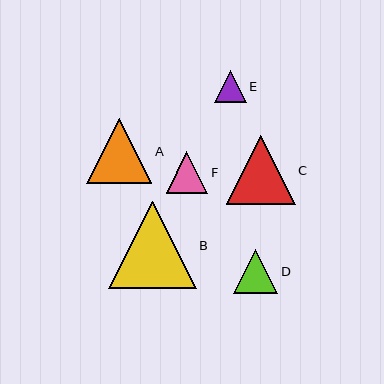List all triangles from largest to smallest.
From largest to smallest: B, C, A, D, F, E.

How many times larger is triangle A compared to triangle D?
Triangle A is approximately 1.5 times the size of triangle D.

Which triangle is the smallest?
Triangle E is the smallest with a size of approximately 32 pixels.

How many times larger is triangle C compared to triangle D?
Triangle C is approximately 1.6 times the size of triangle D.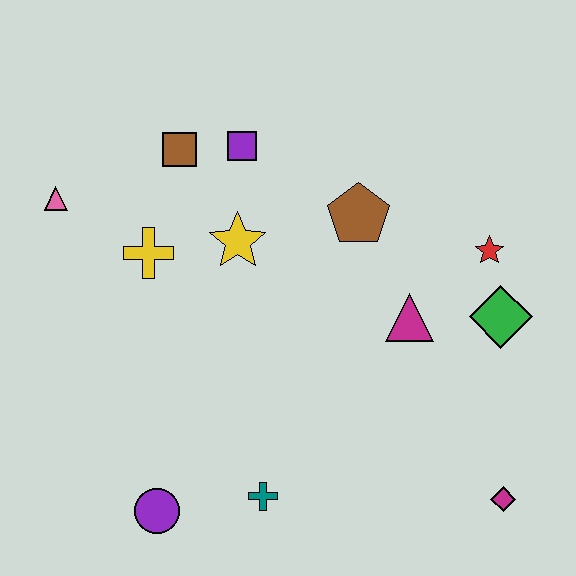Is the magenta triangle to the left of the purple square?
No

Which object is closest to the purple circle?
The teal cross is closest to the purple circle.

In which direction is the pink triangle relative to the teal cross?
The pink triangle is above the teal cross.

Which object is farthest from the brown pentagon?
The purple circle is farthest from the brown pentagon.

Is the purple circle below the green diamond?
Yes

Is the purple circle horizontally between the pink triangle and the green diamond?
Yes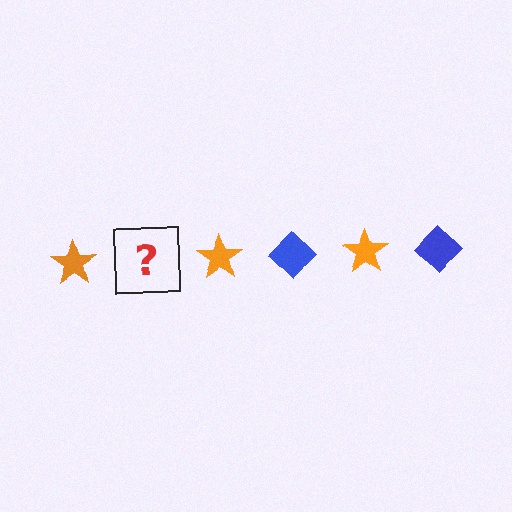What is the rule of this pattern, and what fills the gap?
The rule is that the pattern alternates between orange star and blue diamond. The gap should be filled with a blue diamond.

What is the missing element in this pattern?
The missing element is a blue diamond.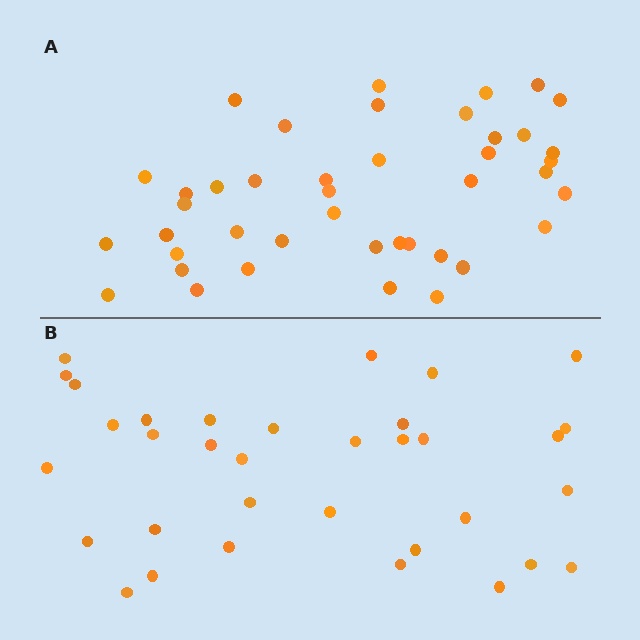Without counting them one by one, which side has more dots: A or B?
Region A (the top region) has more dots.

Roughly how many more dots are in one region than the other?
Region A has roughly 8 or so more dots than region B.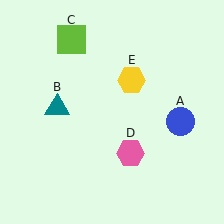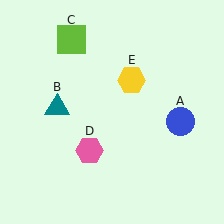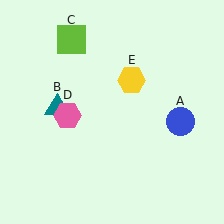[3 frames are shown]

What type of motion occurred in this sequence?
The pink hexagon (object D) rotated clockwise around the center of the scene.